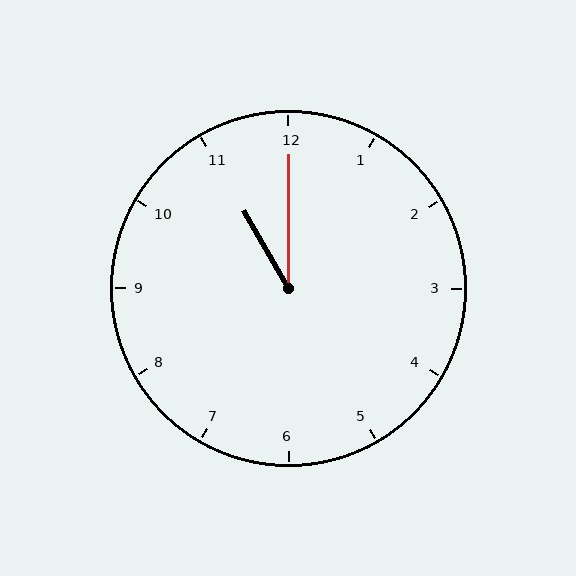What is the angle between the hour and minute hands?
Approximately 30 degrees.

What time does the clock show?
11:00.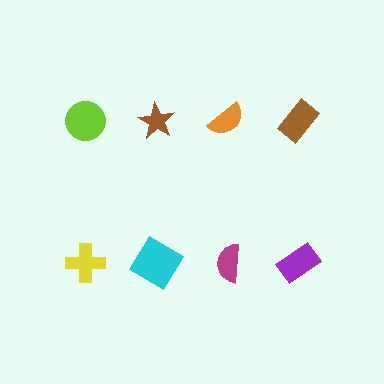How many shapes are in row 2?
4 shapes.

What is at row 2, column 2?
A cyan diamond.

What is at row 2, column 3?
A magenta semicircle.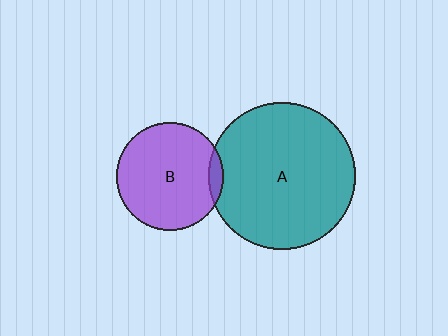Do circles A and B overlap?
Yes.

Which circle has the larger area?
Circle A (teal).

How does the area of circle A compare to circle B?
Approximately 1.9 times.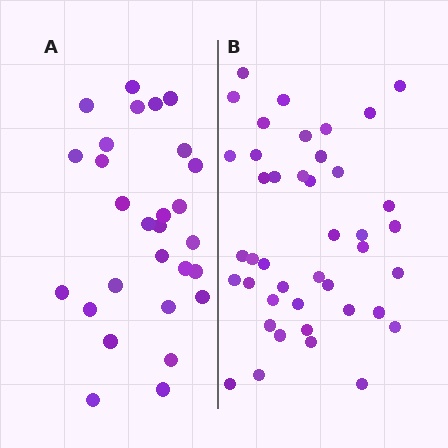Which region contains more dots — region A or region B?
Region B (the right region) has more dots.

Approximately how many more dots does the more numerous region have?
Region B has approximately 15 more dots than region A.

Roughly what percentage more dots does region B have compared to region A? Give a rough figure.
About 50% more.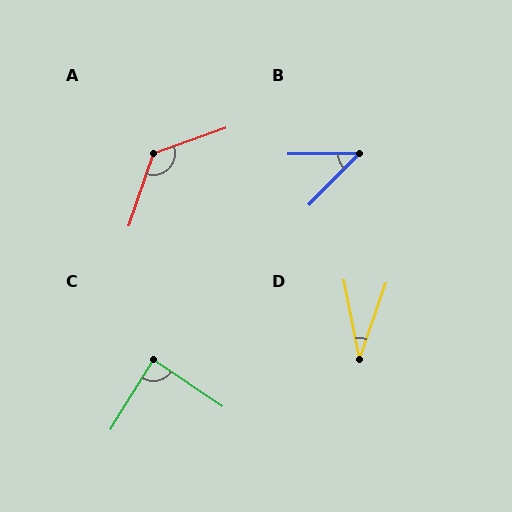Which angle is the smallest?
D, at approximately 31 degrees.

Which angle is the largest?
A, at approximately 128 degrees.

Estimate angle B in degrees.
Approximately 45 degrees.